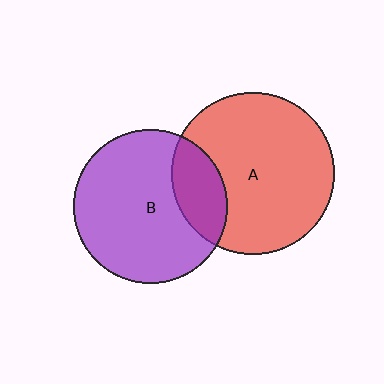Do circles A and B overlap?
Yes.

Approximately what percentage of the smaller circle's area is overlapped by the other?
Approximately 20%.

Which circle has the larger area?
Circle A (red).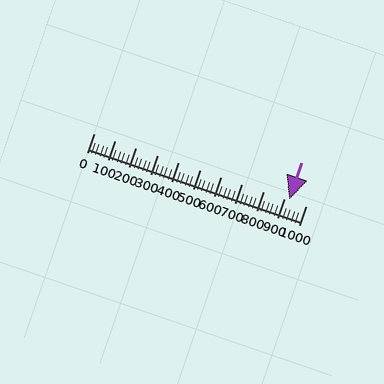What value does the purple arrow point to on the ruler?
The purple arrow points to approximately 920.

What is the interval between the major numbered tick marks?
The major tick marks are spaced 100 units apart.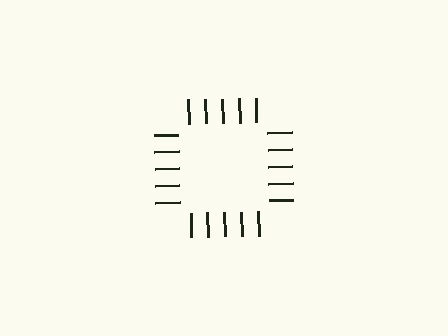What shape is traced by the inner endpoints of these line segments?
An illusory square — the line segments terminate on its edges but no continuous stroke is drawn.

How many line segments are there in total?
20 — 5 along each of the 4 edges.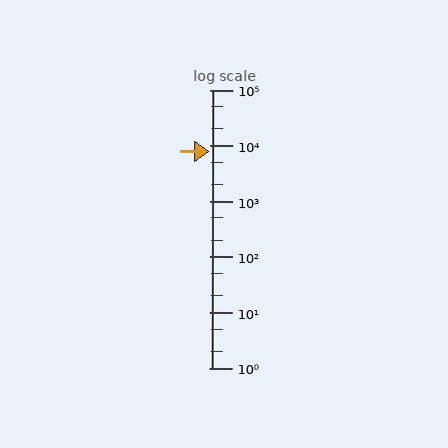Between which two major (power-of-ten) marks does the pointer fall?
The pointer is between 1000 and 10000.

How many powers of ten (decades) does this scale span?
The scale spans 5 decades, from 1 to 100000.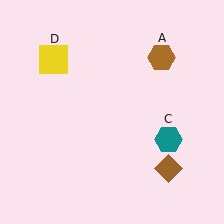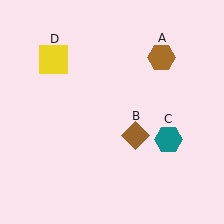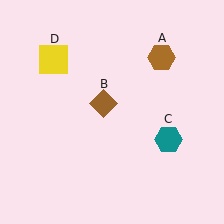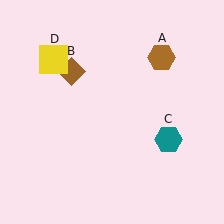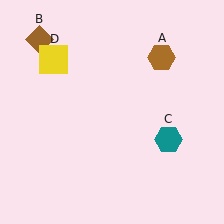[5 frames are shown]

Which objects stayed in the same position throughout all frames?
Brown hexagon (object A) and teal hexagon (object C) and yellow square (object D) remained stationary.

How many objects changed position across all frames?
1 object changed position: brown diamond (object B).